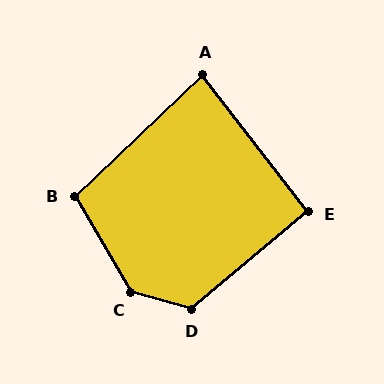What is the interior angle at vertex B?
Approximately 103 degrees (obtuse).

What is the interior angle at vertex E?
Approximately 92 degrees (approximately right).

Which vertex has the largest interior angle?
C, at approximately 136 degrees.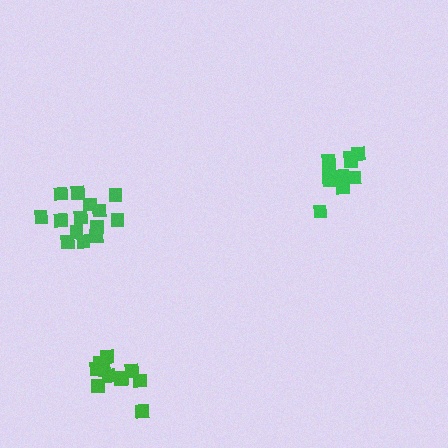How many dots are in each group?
Group 1: 14 dots, Group 2: 10 dots, Group 3: 11 dots (35 total).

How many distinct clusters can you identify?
There are 3 distinct clusters.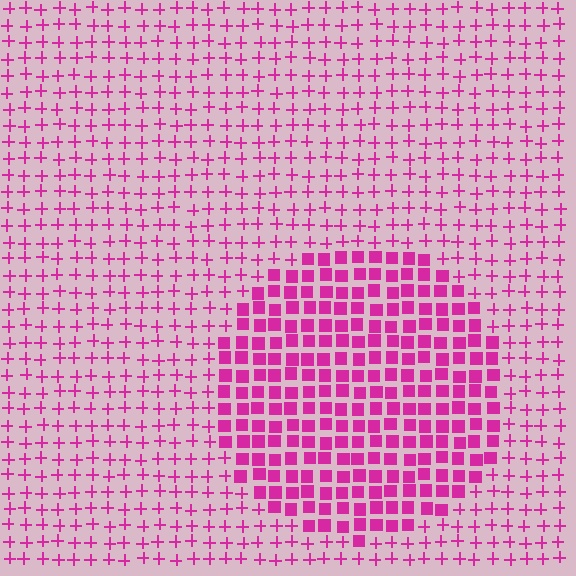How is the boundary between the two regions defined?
The boundary is defined by a change in element shape: squares inside vs. plus signs outside. All elements share the same color and spacing.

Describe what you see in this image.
The image is filled with small magenta elements arranged in a uniform grid. A circle-shaped region contains squares, while the surrounding area contains plus signs. The boundary is defined purely by the change in element shape.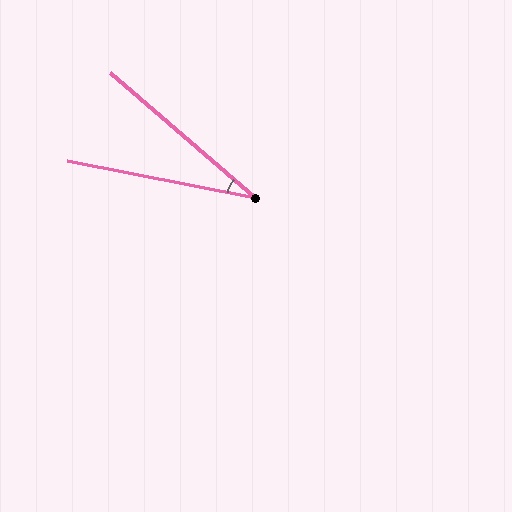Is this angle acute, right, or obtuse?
It is acute.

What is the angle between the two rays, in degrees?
Approximately 30 degrees.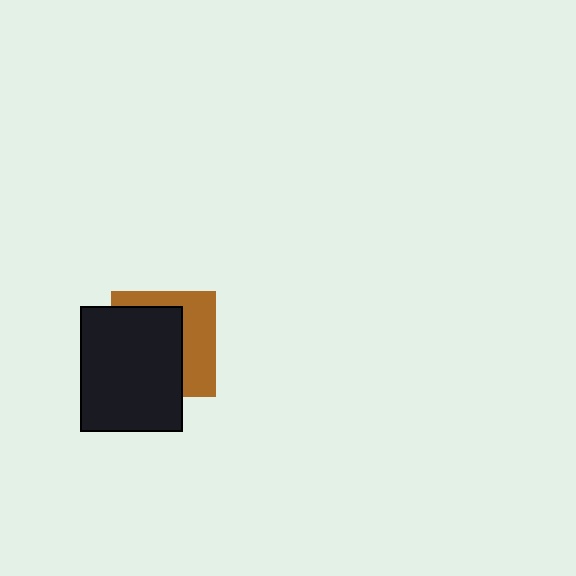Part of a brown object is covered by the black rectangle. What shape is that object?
It is a square.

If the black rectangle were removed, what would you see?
You would see the complete brown square.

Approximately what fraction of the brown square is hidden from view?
Roughly 60% of the brown square is hidden behind the black rectangle.